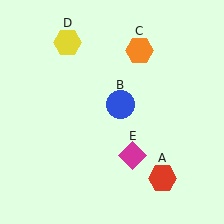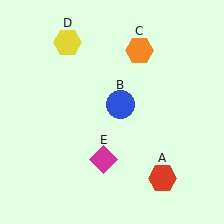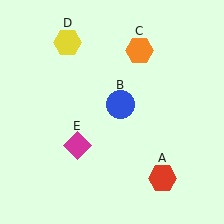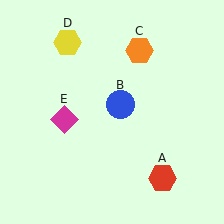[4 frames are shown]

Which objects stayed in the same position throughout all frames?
Red hexagon (object A) and blue circle (object B) and orange hexagon (object C) and yellow hexagon (object D) remained stationary.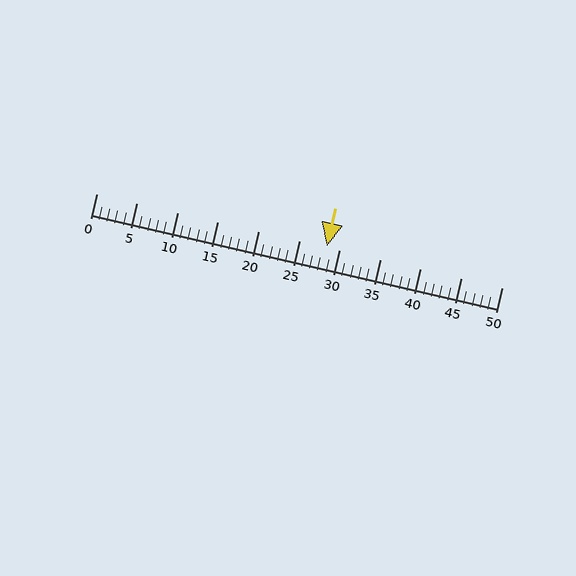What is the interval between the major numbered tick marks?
The major tick marks are spaced 5 units apart.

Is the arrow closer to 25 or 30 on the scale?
The arrow is closer to 30.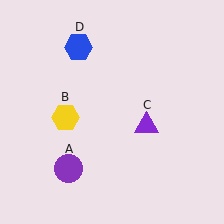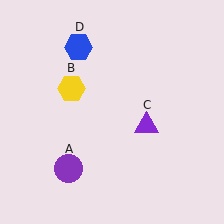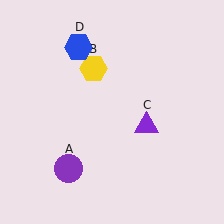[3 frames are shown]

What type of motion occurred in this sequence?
The yellow hexagon (object B) rotated clockwise around the center of the scene.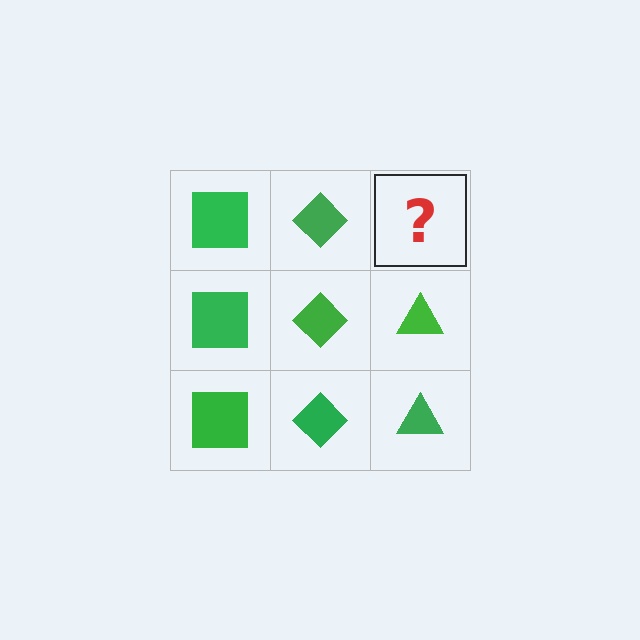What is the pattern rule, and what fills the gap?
The rule is that each column has a consistent shape. The gap should be filled with a green triangle.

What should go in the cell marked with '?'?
The missing cell should contain a green triangle.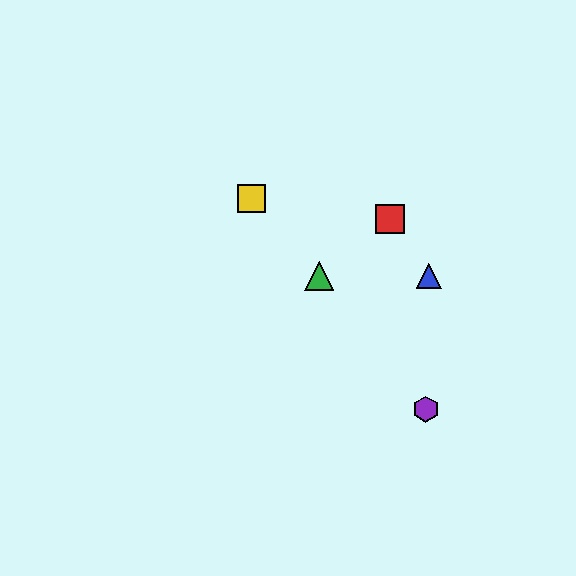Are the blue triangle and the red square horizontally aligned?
No, the blue triangle is at y≈276 and the red square is at y≈219.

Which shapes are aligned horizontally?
The blue triangle, the green triangle are aligned horizontally.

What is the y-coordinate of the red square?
The red square is at y≈219.